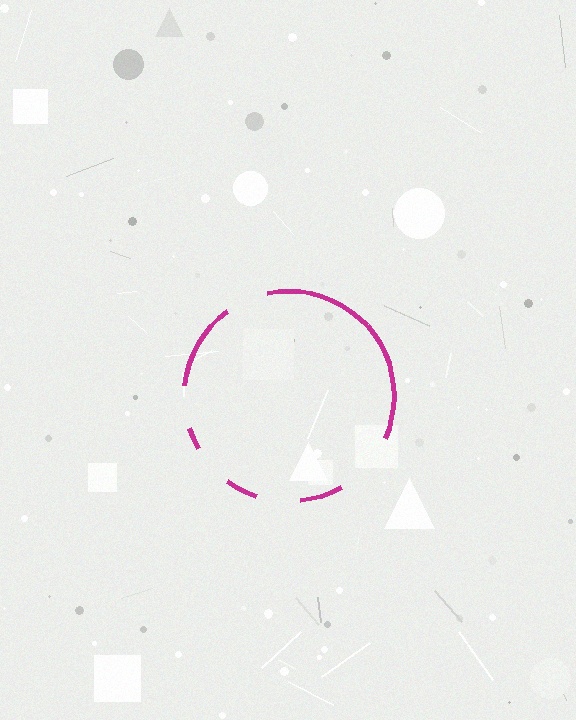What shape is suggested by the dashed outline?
The dashed outline suggests a circle.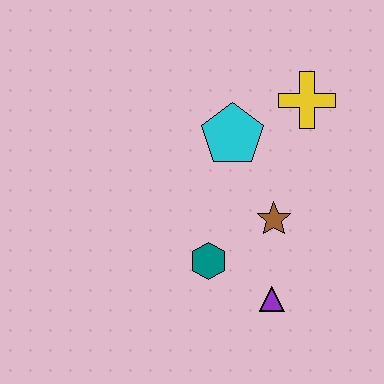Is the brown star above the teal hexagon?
Yes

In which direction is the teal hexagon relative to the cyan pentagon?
The teal hexagon is below the cyan pentagon.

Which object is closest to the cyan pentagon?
The yellow cross is closest to the cyan pentagon.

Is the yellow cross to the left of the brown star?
No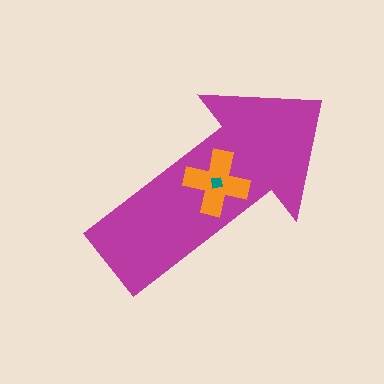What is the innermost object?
The teal square.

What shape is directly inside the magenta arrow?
The orange cross.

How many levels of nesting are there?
3.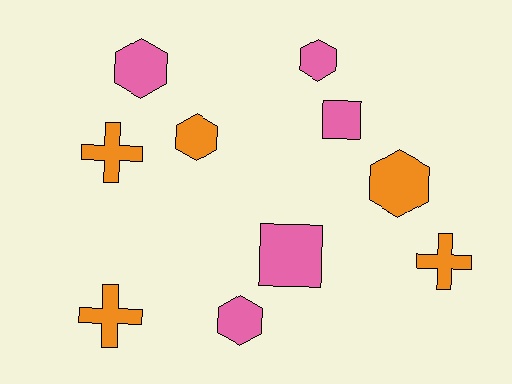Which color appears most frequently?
Pink, with 5 objects.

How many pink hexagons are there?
There are 3 pink hexagons.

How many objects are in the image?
There are 10 objects.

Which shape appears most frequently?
Hexagon, with 5 objects.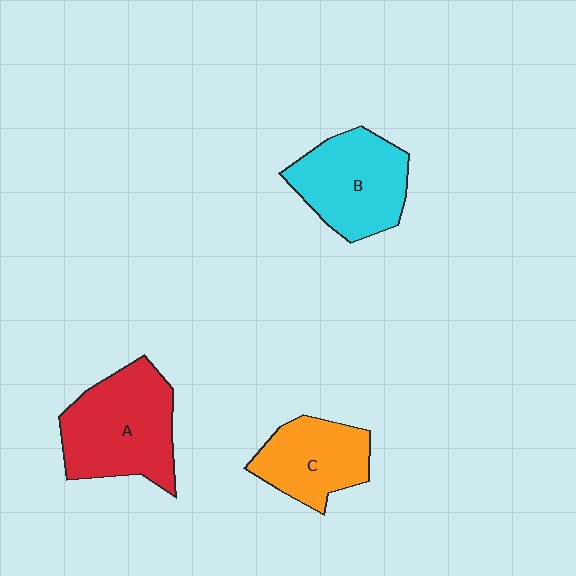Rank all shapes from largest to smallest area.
From largest to smallest: A (red), B (cyan), C (orange).